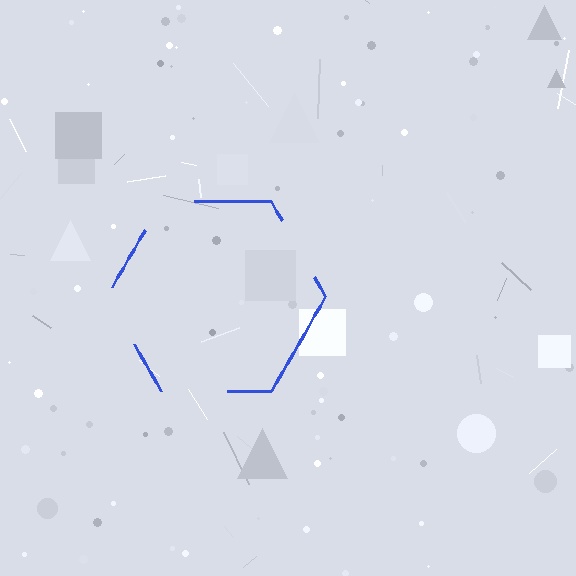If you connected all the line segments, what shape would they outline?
They would outline a hexagon.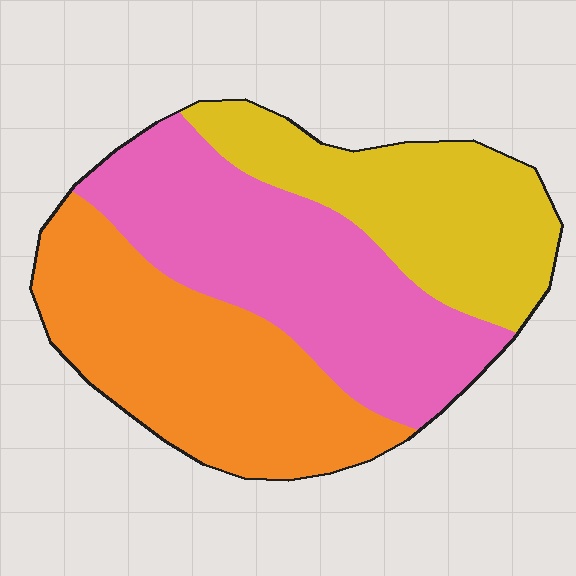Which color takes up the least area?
Yellow, at roughly 25%.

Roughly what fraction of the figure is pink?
Pink takes up about three eighths (3/8) of the figure.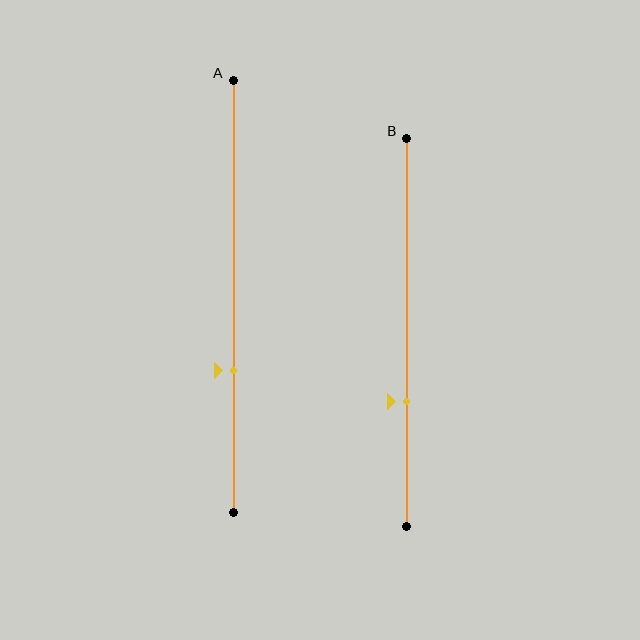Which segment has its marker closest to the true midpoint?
Segment A has its marker closest to the true midpoint.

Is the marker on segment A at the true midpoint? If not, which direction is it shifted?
No, the marker on segment A is shifted downward by about 17% of the segment length.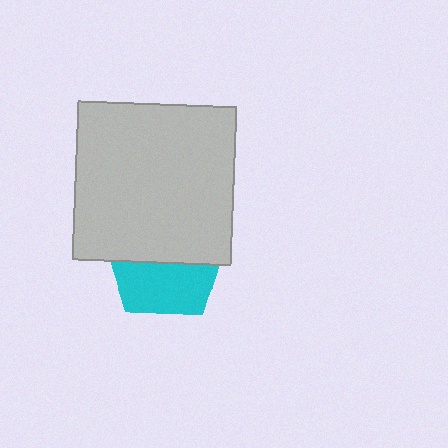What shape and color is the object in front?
The object in front is a light gray square.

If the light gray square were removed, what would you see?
You would see the complete cyan pentagon.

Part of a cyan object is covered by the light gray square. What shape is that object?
It is a pentagon.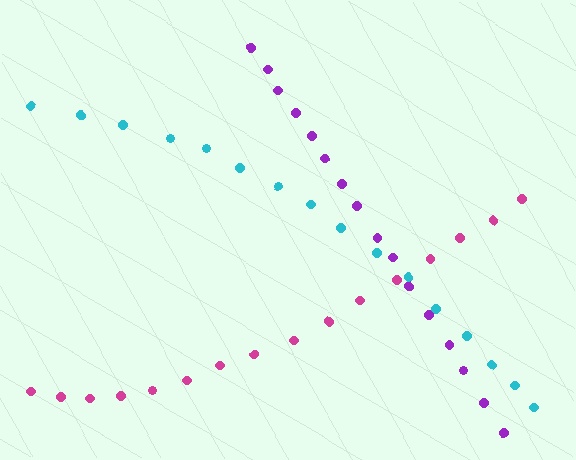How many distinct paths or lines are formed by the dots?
There are 3 distinct paths.